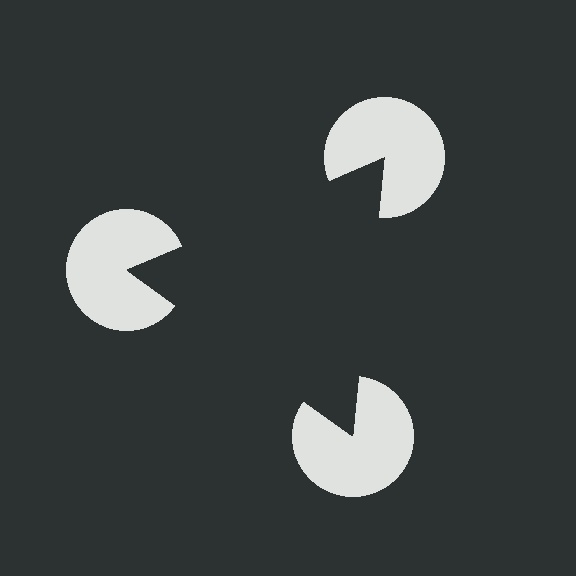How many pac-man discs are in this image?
There are 3 — one at each vertex of the illusory triangle.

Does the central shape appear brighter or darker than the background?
It typically appears slightly darker than the background, even though no actual brightness change is drawn.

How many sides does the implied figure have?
3 sides.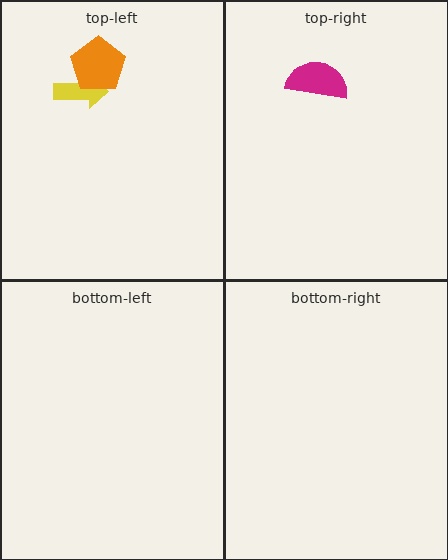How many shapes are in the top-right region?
1.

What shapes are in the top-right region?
The magenta semicircle.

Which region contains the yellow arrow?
The top-left region.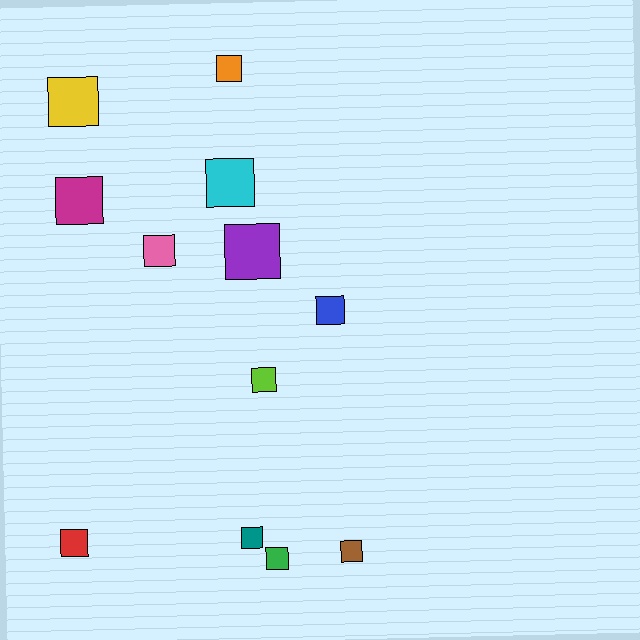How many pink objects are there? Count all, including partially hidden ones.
There is 1 pink object.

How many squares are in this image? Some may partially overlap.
There are 12 squares.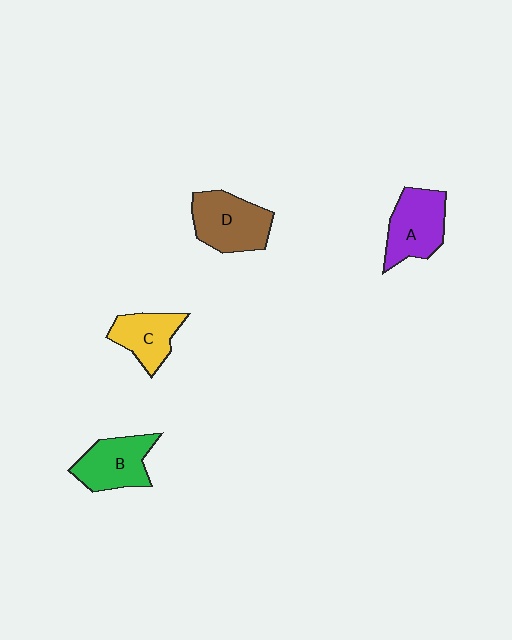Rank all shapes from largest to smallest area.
From largest to smallest: D (brown), A (purple), B (green), C (yellow).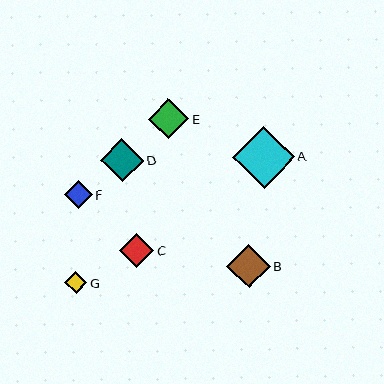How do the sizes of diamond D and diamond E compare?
Diamond D and diamond E are approximately the same size.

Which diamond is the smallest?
Diamond G is the smallest with a size of approximately 22 pixels.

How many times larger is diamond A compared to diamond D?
Diamond A is approximately 1.5 times the size of diamond D.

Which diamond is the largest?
Diamond A is the largest with a size of approximately 62 pixels.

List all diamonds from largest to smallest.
From largest to smallest: A, B, D, E, C, F, G.